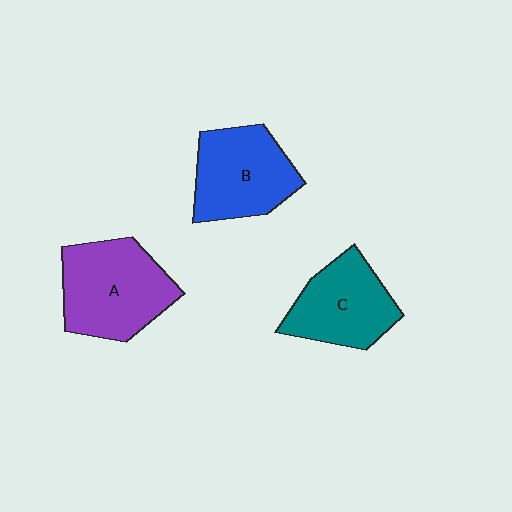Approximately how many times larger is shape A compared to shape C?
Approximately 1.2 times.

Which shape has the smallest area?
Shape C (teal).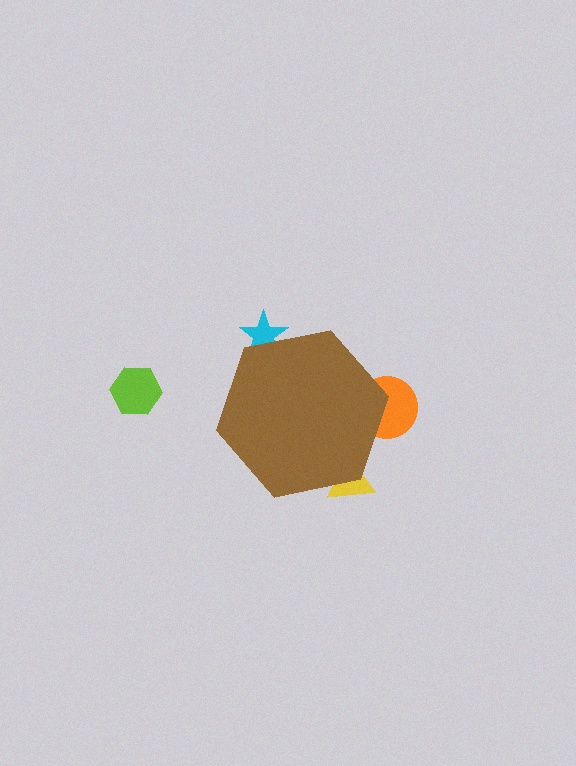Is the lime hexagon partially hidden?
No, the lime hexagon is fully visible.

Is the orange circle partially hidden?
Yes, the orange circle is partially hidden behind the brown hexagon.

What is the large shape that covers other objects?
A brown hexagon.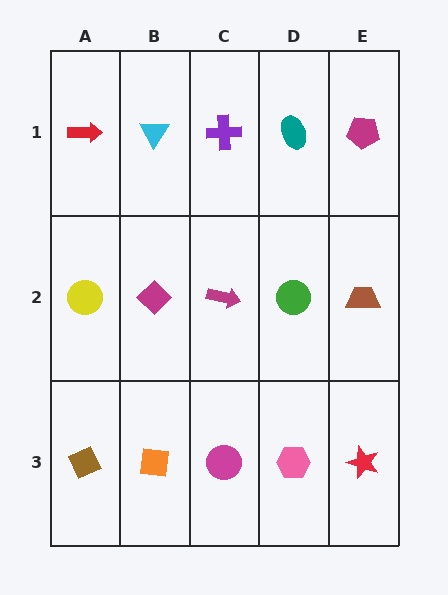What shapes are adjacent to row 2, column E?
A magenta pentagon (row 1, column E), a red star (row 3, column E), a green circle (row 2, column D).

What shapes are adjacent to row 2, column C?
A purple cross (row 1, column C), a magenta circle (row 3, column C), a magenta diamond (row 2, column B), a green circle (row 2, column D).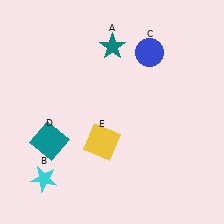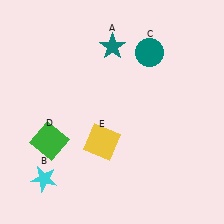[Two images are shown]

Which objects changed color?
C changed from blue to teal. D changed from teal to green.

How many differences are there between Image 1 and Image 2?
There are 2 differences between the two images.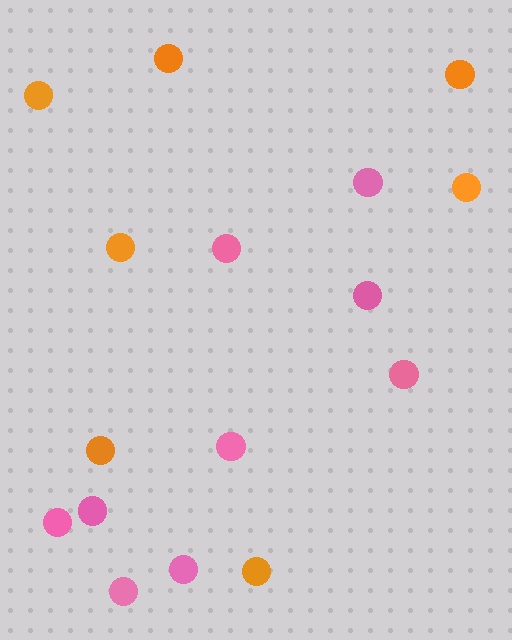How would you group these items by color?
There are 2 groups: one group of pink circles (9) and one group of orange circles (7).